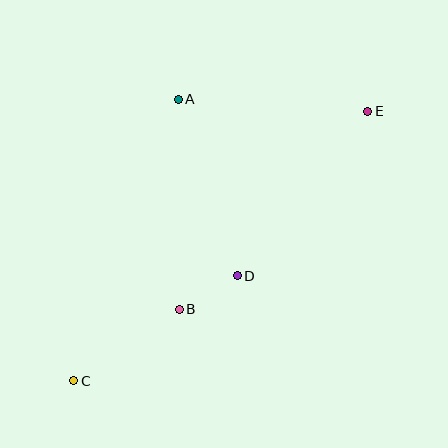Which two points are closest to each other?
Points B and D are closest to each other.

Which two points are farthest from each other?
Points C and E are farthest from each other.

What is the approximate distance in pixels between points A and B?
The distance between A and B is approximately 210 pixels.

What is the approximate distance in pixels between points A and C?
The distance between A and C is approximately 300 pixels.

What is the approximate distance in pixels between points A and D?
The distance between A and D is approximately 186 pixels.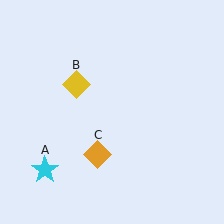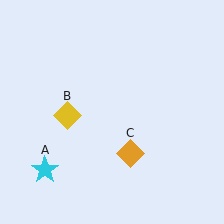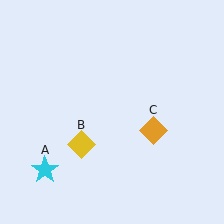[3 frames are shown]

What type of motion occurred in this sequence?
The yellow diamond (object B), orange diamond (object C) rotated counterclockwise around the center of the scene.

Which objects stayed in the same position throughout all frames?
Cyan star (object A) remained stationary.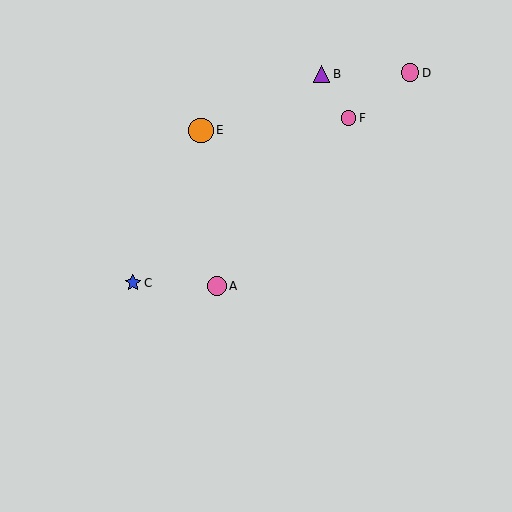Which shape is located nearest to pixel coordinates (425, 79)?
The pink circle (labeled D) at (410, 73) is nearest to that location.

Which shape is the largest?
The orange circle (labeled E) is the largest.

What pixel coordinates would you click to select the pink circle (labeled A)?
Click at (217, 286) to select the pink circle A.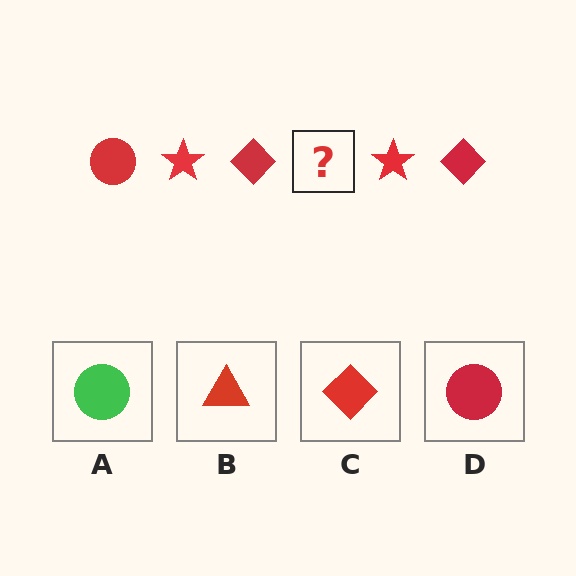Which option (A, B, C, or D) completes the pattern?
D.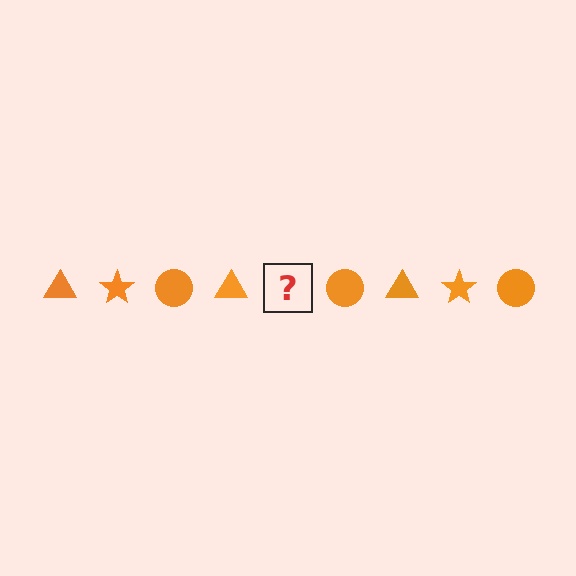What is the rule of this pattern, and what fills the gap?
The rule is that the pattern cycles through triangle, star, circle shapes in orange. The gap should be filled with an orange star.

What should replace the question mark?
The question mark should be replaced with an orange star.